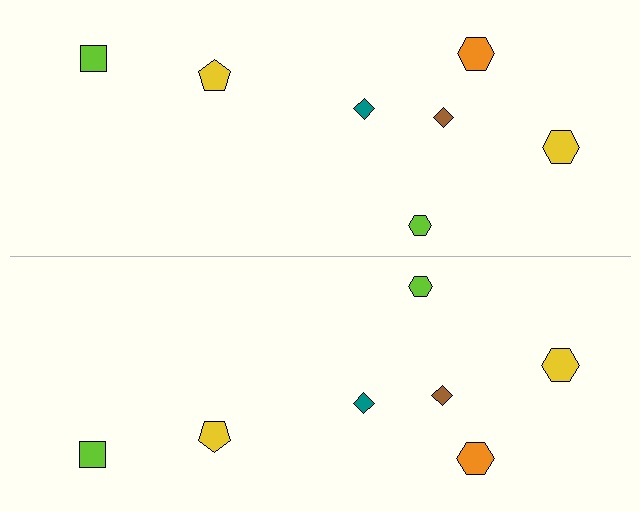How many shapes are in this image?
There are 14 shapes in this image.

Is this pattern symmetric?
Yes, this pattern has bilateral (reflection) symmetry.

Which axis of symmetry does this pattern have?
The pattern has a horizontal axis of symmetry running through the center of the image.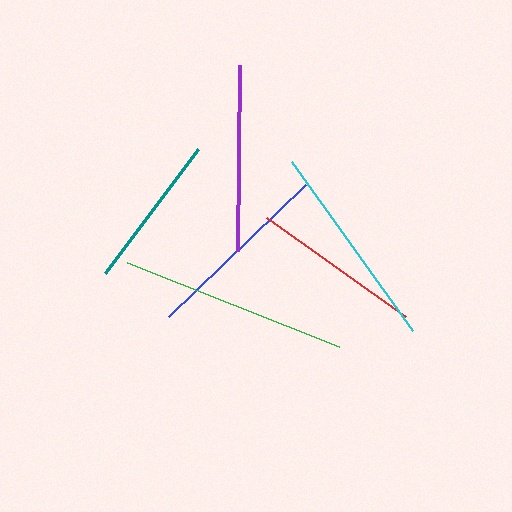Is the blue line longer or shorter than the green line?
The green line is longer than the blue line.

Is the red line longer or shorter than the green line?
The green line is longer than the red line.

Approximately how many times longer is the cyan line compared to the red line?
The cyan line is approximately 1.2 times the length of the red line.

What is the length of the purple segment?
The purple segment is approximately 186 pixels long.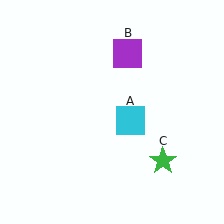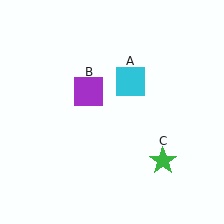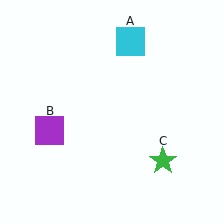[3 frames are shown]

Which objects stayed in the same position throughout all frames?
Green star (object C) remained stationary.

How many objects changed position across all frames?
2 objects changed position: cyan square (object A), purple square (object B).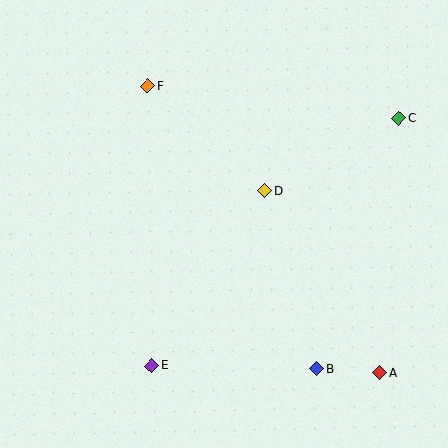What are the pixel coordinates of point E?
Point E is at (151, 366).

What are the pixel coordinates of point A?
Point A is at (380, 373).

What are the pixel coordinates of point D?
Point D is at (265, 191).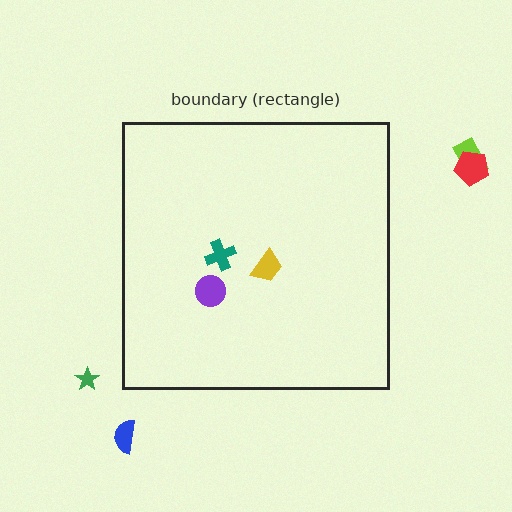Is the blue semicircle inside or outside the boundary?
Outside.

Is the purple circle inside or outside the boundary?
Inside.